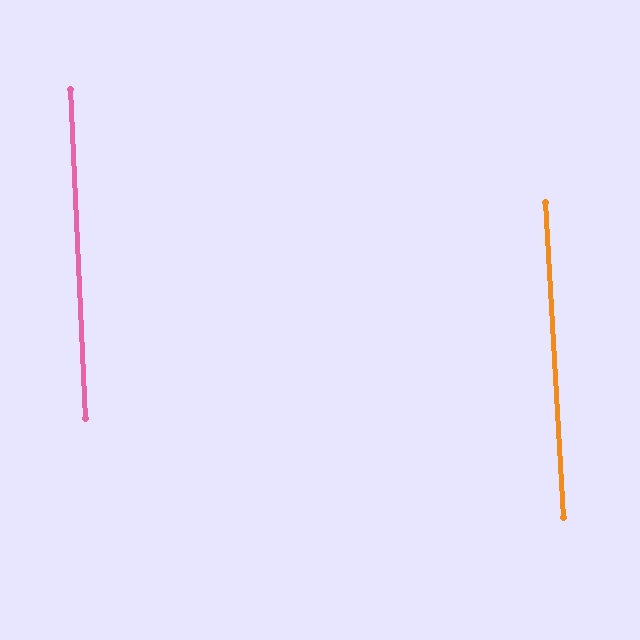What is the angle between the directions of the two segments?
Approximately 1 degree.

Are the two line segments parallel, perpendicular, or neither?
Parallel — their directions differ by only 0.6°.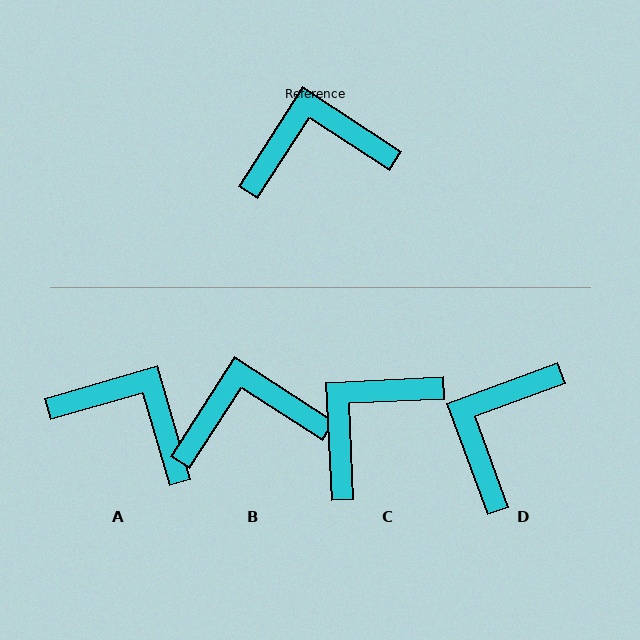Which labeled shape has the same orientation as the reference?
B.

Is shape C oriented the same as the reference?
No, it is off by about 36 degrees.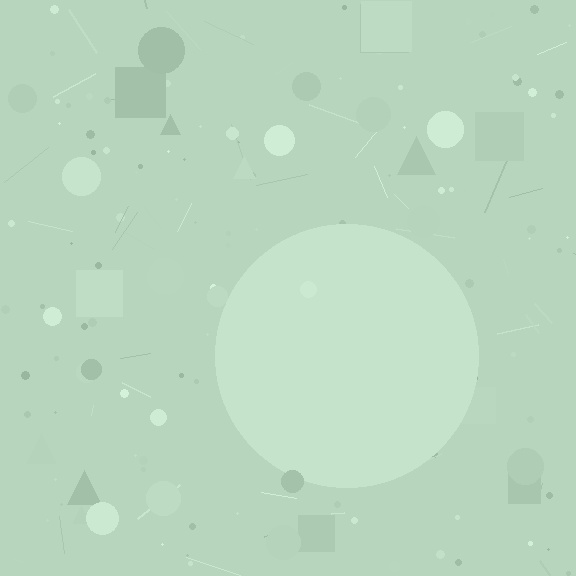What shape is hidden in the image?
A circle is hidden in the image.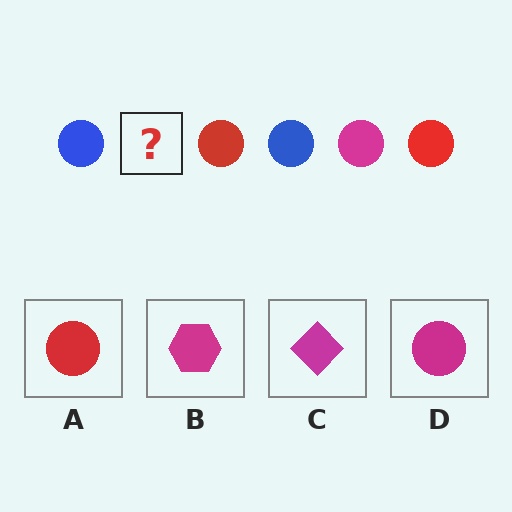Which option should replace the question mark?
Option D.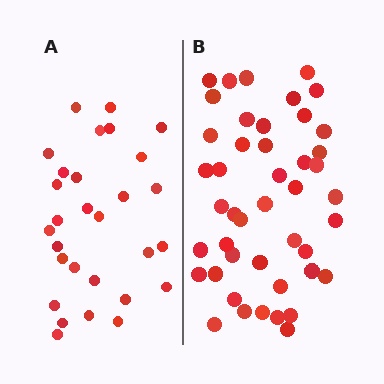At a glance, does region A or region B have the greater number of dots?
Region B (the right region) has more dots.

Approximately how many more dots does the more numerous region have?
Region B has approximately 15 more dots than region A.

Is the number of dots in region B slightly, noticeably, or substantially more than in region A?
Region B has substantially more. The ratio is roughly 1.6 to 1.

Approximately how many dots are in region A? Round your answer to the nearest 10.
About 30 dots. (The exact count is 29, which rounds to 30.)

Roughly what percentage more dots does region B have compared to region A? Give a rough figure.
About 55% more.